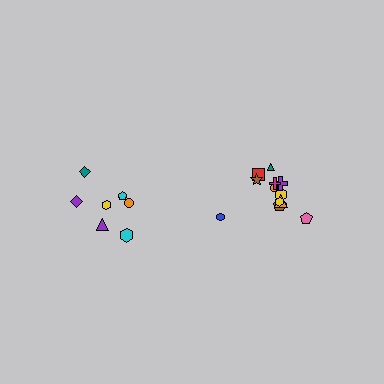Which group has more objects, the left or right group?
The right group.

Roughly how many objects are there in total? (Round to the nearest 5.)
Roughly 20 objects in total.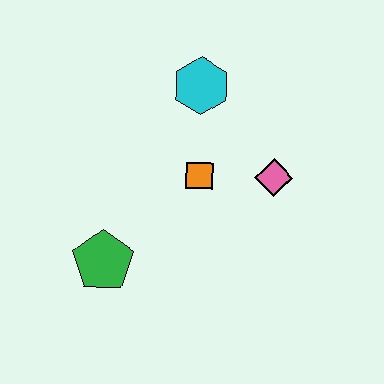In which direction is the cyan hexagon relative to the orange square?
The cyan hexagon is above the orange square.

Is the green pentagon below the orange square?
Yes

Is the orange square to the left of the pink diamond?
Yes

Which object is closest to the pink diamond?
The orange square is closest to the pink diamond.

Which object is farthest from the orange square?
The green pentagon is farthest from the orange square.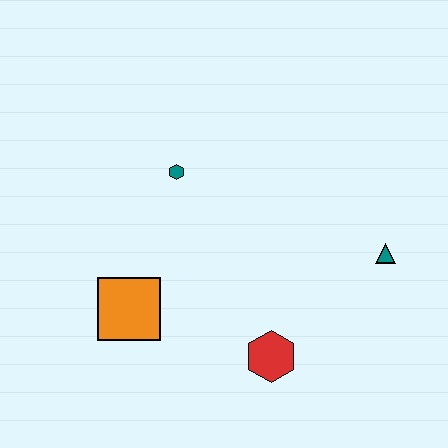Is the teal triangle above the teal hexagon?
No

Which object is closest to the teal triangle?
The red hexagon is closest to the teal triangle.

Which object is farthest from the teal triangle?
The orange square is farthest from the teal triangle.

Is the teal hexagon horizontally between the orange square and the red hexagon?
Yes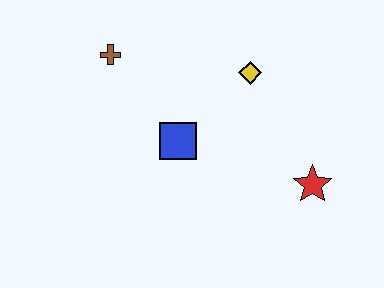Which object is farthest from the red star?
The brown cross is farthest from the red star.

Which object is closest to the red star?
The yellow diamond is closest to the red star.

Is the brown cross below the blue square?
No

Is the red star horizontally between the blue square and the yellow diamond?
No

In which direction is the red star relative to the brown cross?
The red star is to the right of the brown cross.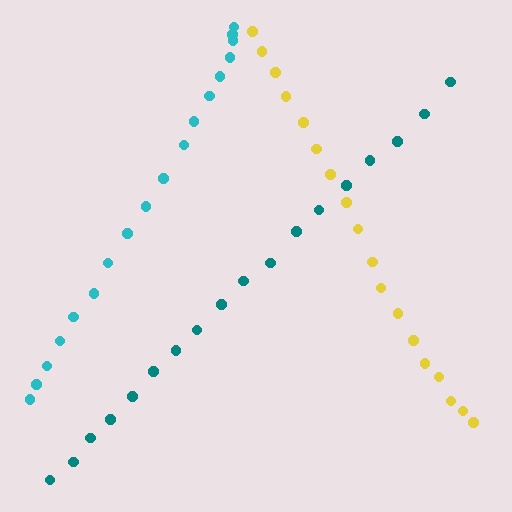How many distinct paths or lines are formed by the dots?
There are 3 distinct paths.